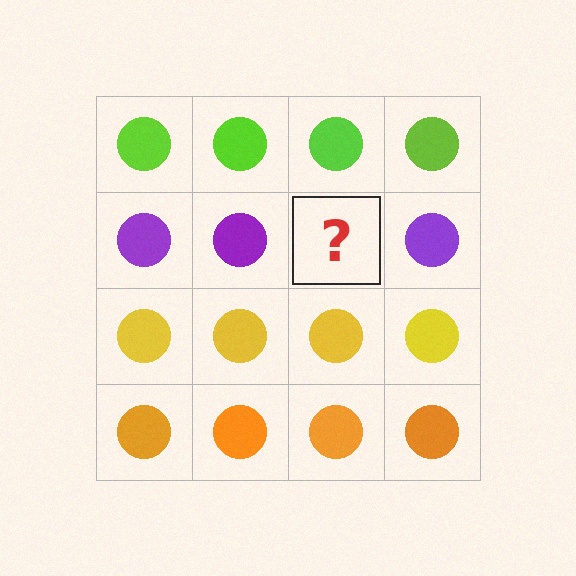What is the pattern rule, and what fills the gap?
The rule is that each row has a consistent color. The gap should be filled with a purple circle.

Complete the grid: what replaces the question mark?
The question mark should be replaced with a purple circle.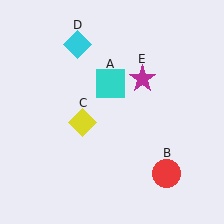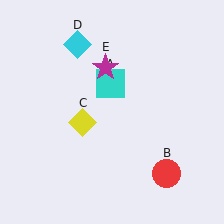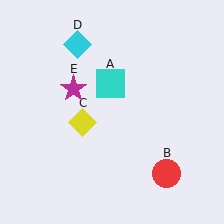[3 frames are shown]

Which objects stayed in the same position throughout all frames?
Cyan square (object A) and red circle (object B) and yellow diamond (object C) and cyan diamond (object D) remained stationary.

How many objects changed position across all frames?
1 object changed position: magenta star (object E).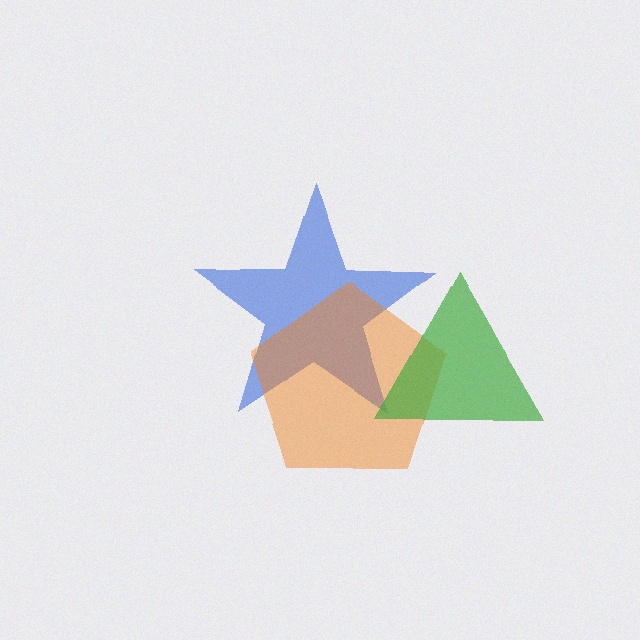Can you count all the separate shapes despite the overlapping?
Yes, there are 3 separate shapes.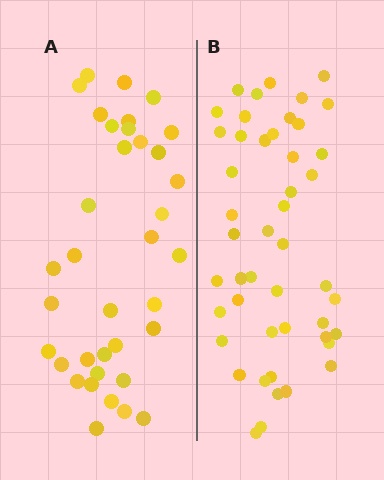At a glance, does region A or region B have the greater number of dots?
Region B (the right region) has more dots.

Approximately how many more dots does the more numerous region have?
Region B has roughly 12 or so more dots than region A.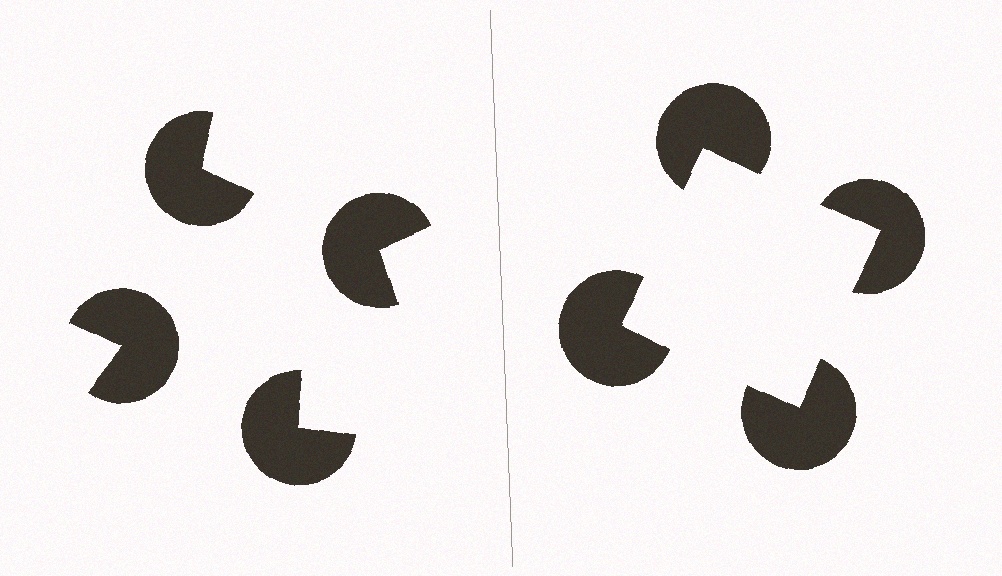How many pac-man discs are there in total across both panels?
8 — 4 on each side.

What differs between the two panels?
The pac-man discs are positioned identically on both sides; only the wedge orientations differ. On the right they align to a square; on the left they are misaligned.